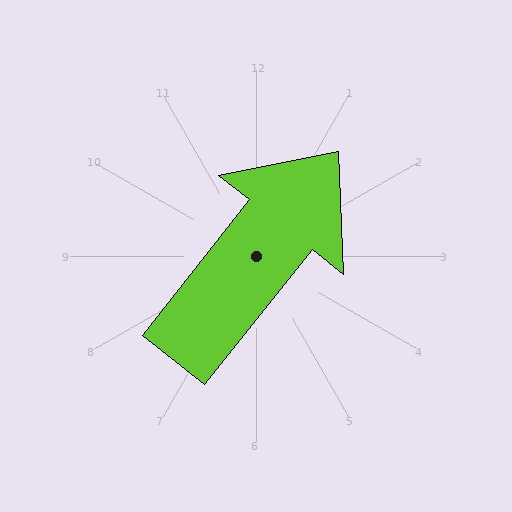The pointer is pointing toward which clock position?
Roughly 1 o'clock.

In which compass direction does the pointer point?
Northeast.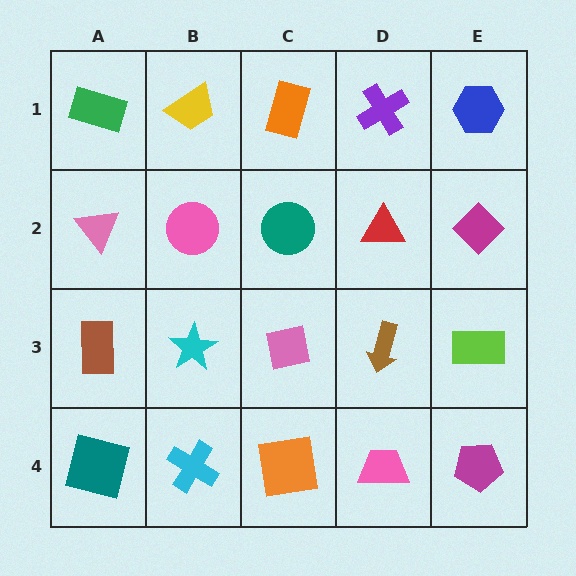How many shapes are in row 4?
5 shapes.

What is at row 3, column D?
A brown arrow.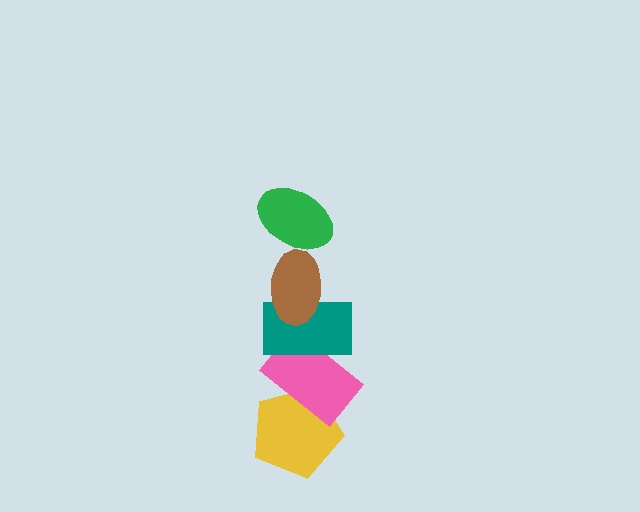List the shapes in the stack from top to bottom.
From top to bottom: the green ellipse, the brown ellipse, the teal rectangle, the pink rectangle, the yellow pentagon.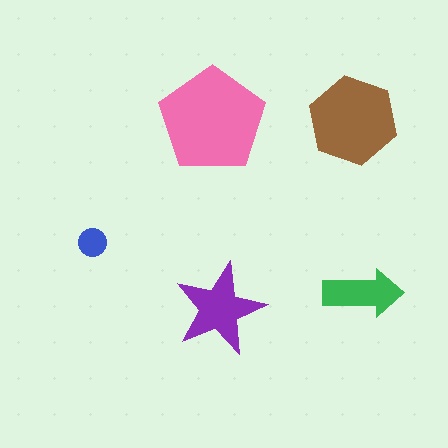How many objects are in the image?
There are 5 objects in the image.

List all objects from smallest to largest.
The blue circle, the green arrow, the purple star, the brown hexagon, the pink pentagon.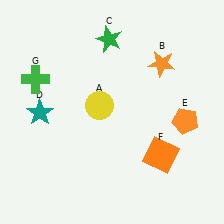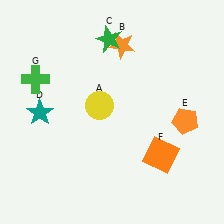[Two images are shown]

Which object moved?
The orange star (B) moved left.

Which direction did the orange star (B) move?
The orange star (B) moved left.